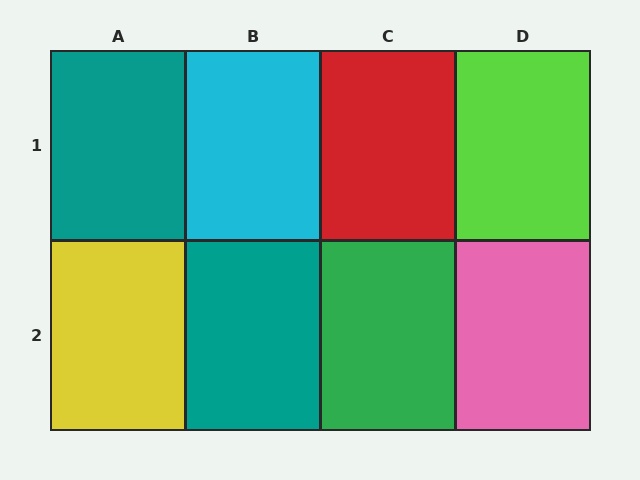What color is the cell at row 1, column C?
Red.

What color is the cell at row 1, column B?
Cyan.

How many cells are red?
1 cell is red.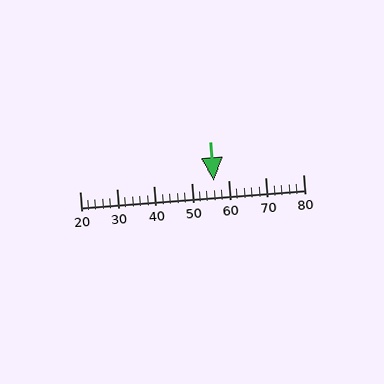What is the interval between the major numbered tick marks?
The major tick marks are spaced 10 units apart.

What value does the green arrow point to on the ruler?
The green arrow points to approximately 56.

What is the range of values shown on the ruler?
The ruler shows values from 20 to 80.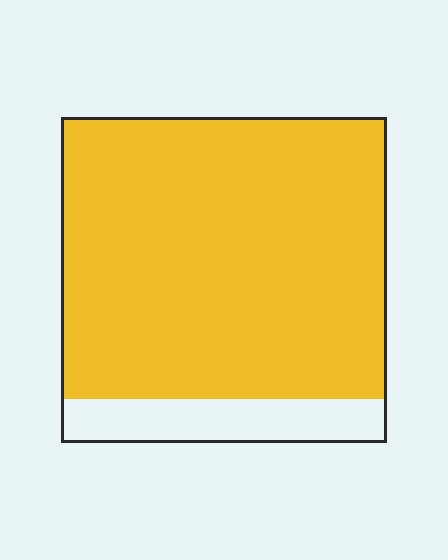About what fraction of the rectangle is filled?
About seven eighths (7/8).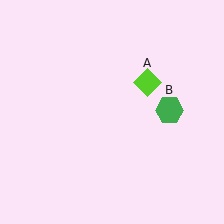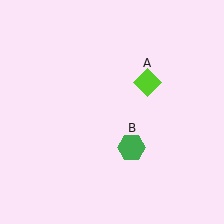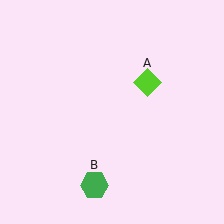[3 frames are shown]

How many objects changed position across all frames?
1 object changed position: green hexagon (object B).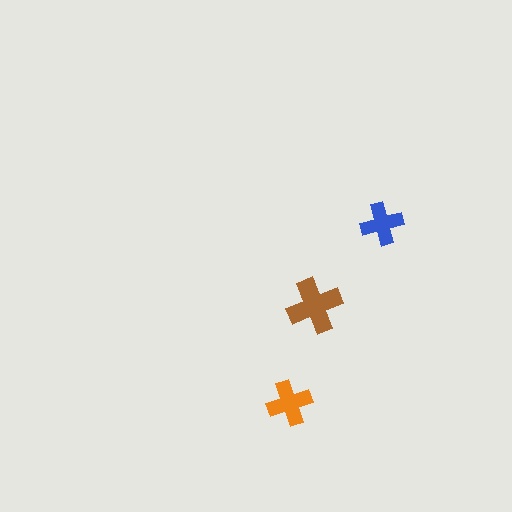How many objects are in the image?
There are 3 objects in the image.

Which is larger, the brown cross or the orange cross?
The brown one.